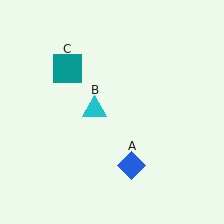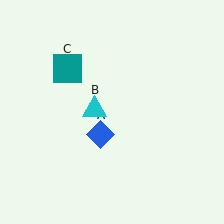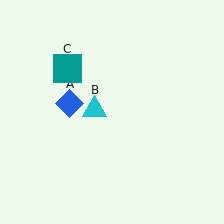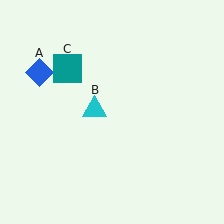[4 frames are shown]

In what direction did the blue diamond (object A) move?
The blue diamond (object A) moved up and to the left.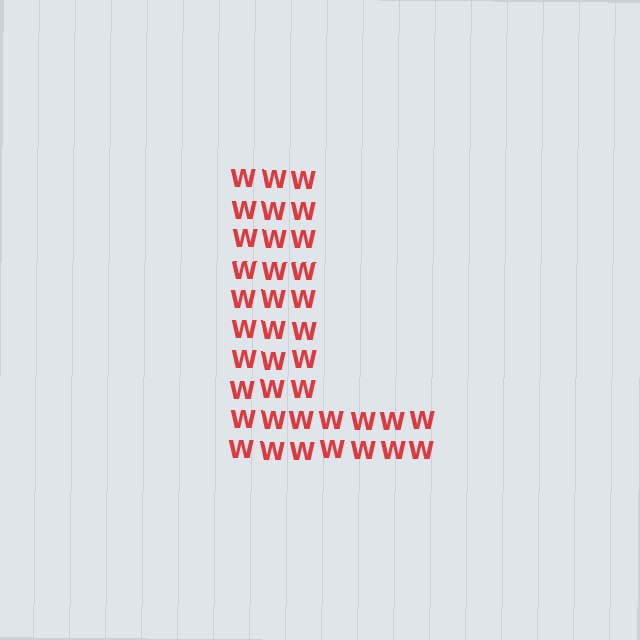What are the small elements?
The small elements are letter W's.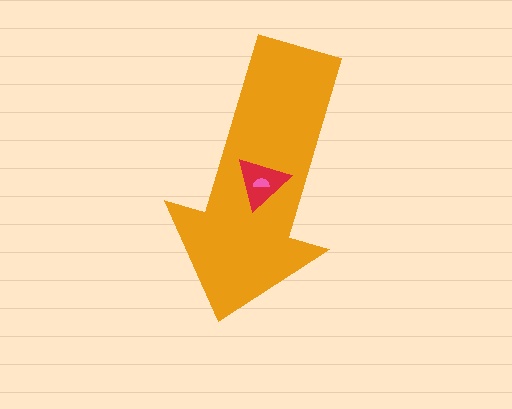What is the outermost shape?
The orange arrow.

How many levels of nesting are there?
3.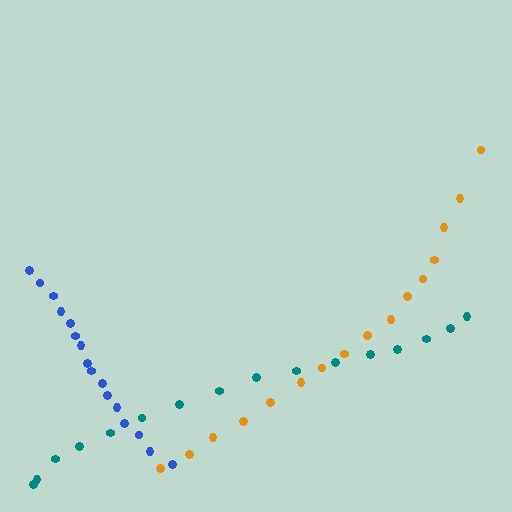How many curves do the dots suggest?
There are 3 distinct paths.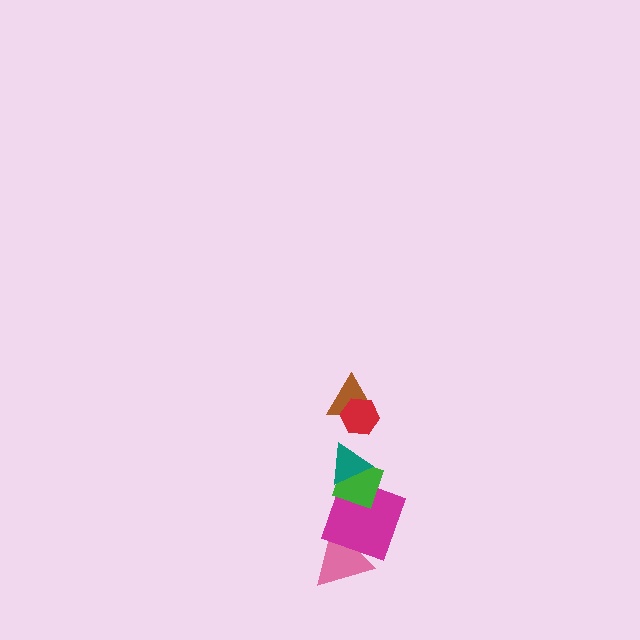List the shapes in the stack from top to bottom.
From top to bottom: the red hexagon, the brown triangle, the teal triangle, the green diamond, the magenta square, the pink triangle.